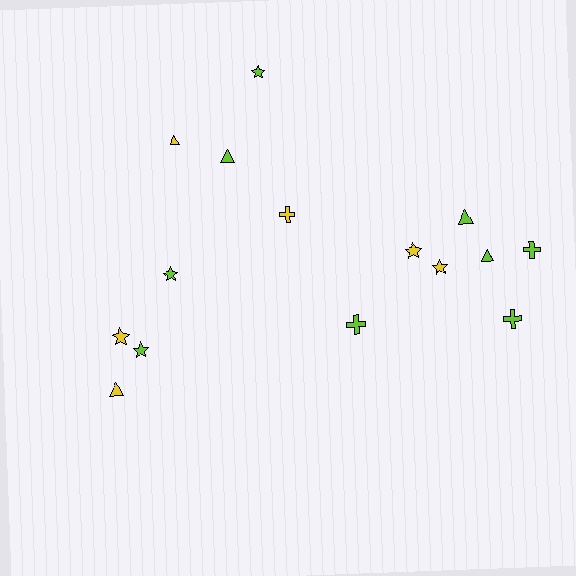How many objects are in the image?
There are 15 objects.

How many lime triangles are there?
There are 3 lime triangles.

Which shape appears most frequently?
Star, with 6 objects.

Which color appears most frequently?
Lime, with 9 objects.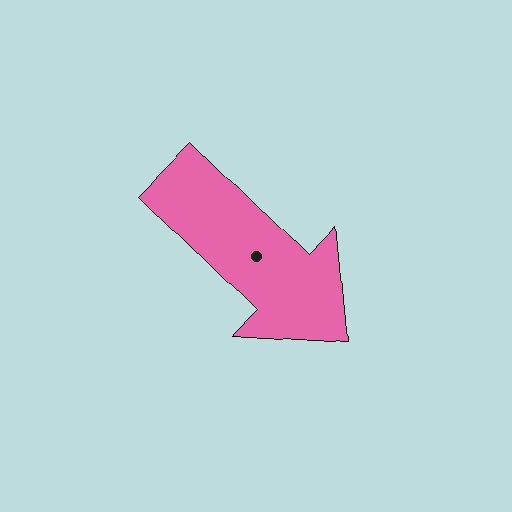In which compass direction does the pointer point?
Southeast.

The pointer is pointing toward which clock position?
Roughly 4 o'clock.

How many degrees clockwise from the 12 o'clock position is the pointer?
Approximately 134 degrees.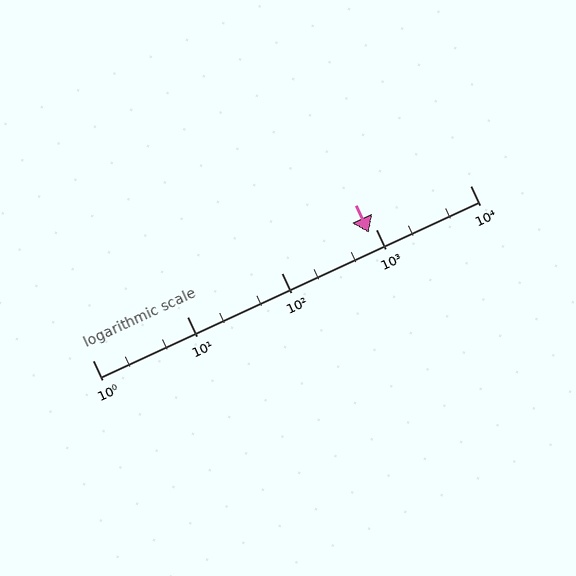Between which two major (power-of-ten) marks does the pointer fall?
The pointer is between 100 and 1000.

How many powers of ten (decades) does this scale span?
The scale spans 4 decades, from 1 to 10000.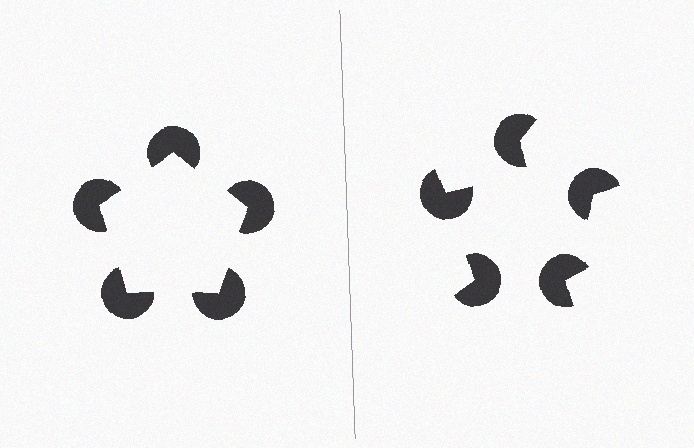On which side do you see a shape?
An illusory pentagon appears on the left side. On the right side the wedge cuts are rotated, so no coherent shape forms.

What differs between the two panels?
The pac-man discs are positioned identically on both sides; only the wedge orientations differ. On the left they align to a pentagon; on the right they are misaligned.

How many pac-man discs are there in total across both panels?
10 — 5 on each side.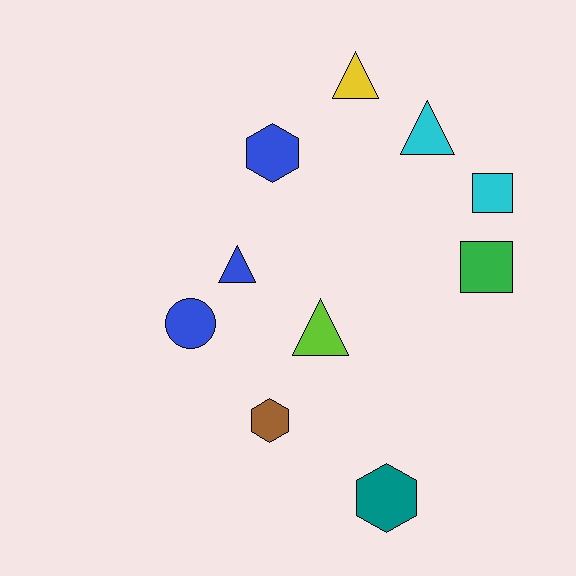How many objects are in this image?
There are 10 objects.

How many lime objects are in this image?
There is 1 lime object.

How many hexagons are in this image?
There are 3 hexagons.